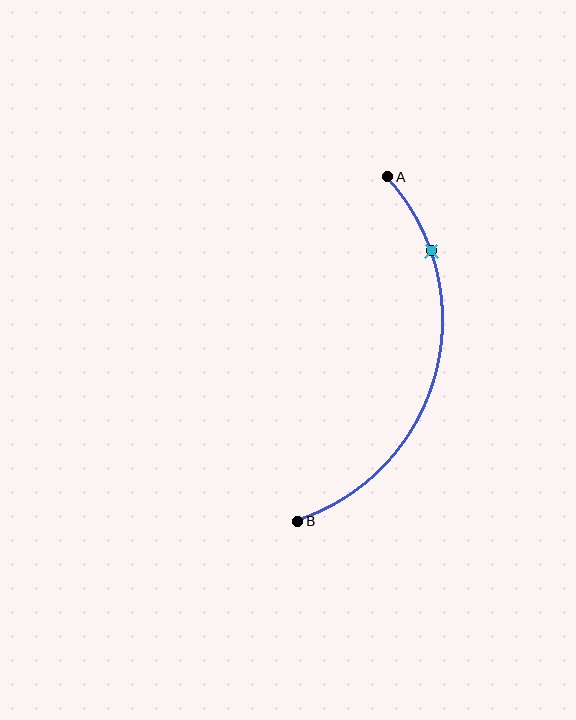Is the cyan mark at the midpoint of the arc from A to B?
No. The cyan mark lies on the arc but is closer to endpoint A. The arc midpoint would be at the point on the curve equidistant along the arc from both A and B.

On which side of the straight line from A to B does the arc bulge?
The arc bulges to the right of the straight line connecting A and B.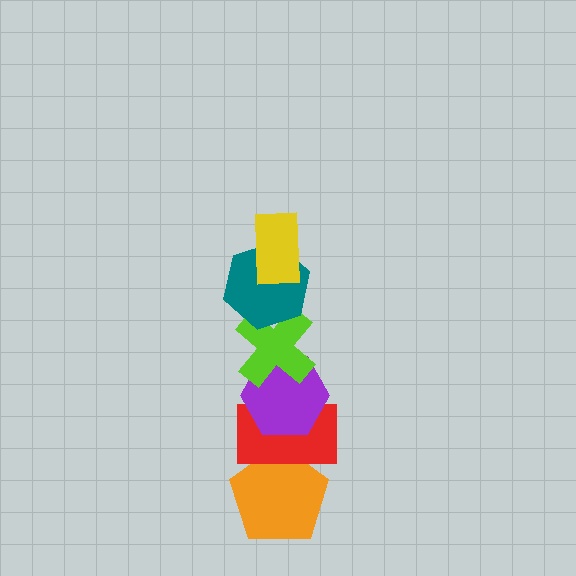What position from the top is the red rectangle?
The red rectangle is 5th from the top.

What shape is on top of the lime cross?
The teal hexagon is on top of the lime cross.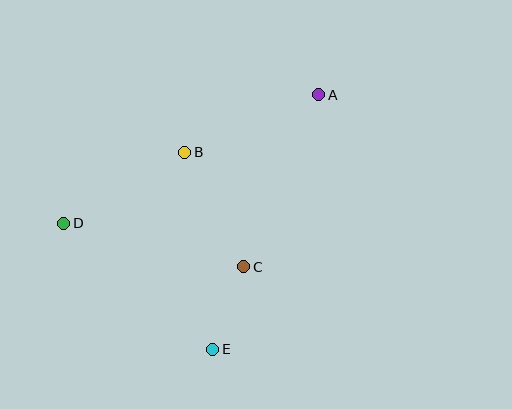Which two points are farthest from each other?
Points A and D are farthest from each other.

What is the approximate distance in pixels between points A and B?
The distance between A and B is approximately 146 pixels.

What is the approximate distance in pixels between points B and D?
The distance between B and D is approximately 140 pixels.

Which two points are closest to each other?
Points C and E are closest to each other.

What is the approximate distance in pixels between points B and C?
The distance between B and C is approximately 129 pixels.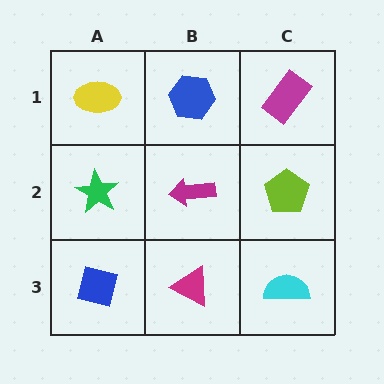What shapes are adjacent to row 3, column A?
A green star (row 2, column A), a magenta triangle (row 3, column B).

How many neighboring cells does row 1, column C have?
2.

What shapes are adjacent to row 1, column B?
A magenta arrow (row 2, column B), a yellow ellipse (row 1, column A), a magenta rectangle (row 1, column C).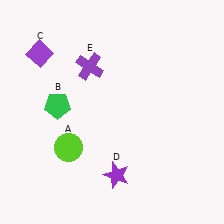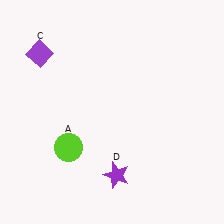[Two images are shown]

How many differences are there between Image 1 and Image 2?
There are 2 differences between the two images.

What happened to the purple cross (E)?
The purple cross (E) was removed in Image 2. It was in the top-left area of Image 1.